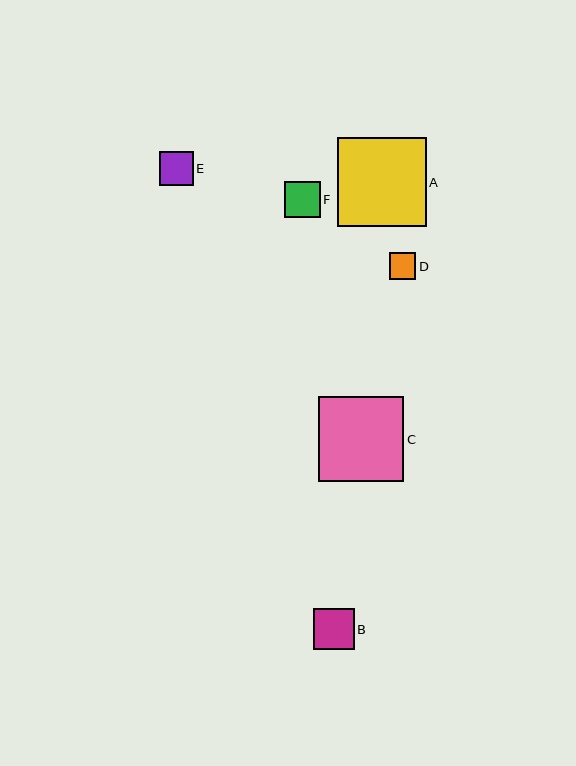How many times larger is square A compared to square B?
Square A is approximately 2.2 times the size of square B.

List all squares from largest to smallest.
From largest to smallest: A, C, B, F, E, D.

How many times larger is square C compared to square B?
Square C is approximately 2.1 times the size of square B.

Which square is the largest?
Square A is the largest with a size of approximately 88 pixels.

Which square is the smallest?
Square D is the smallest with a size of approximately 27 pixels.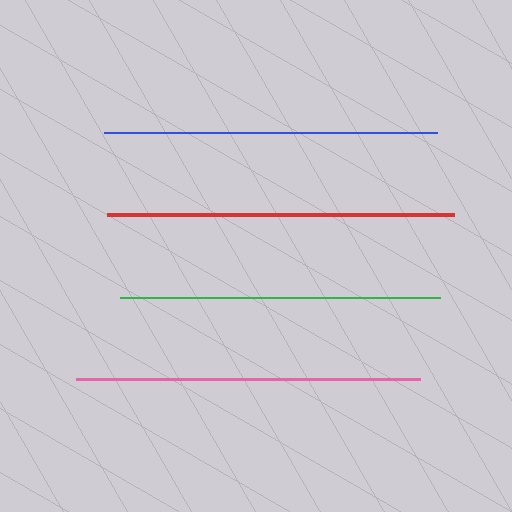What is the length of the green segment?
The green segment is approximately 321 pixels long.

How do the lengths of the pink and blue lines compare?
The pink and blue lines are approximately the same length.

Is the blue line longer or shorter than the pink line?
The pink line is longer than the blue line.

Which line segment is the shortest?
The green line is the shortest at approximately 321 pixels.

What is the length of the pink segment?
The pink segment is approximately 345 pixels long.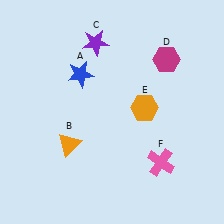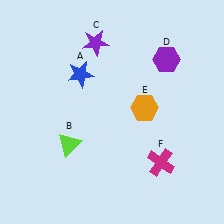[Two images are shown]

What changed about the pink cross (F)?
In Image 1, F is pink. In Image 2, it changed to magenta.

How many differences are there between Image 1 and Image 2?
There are 3 differences between the two images.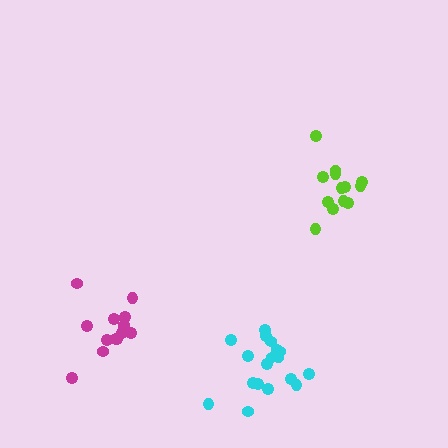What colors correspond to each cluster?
The clusters are colored: lime, magenta, cyan.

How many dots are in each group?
Group 1: 13 dots, Group 2: 13 dots, Group 3: 18 dots (44 total).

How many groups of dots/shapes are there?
There are 3 groups.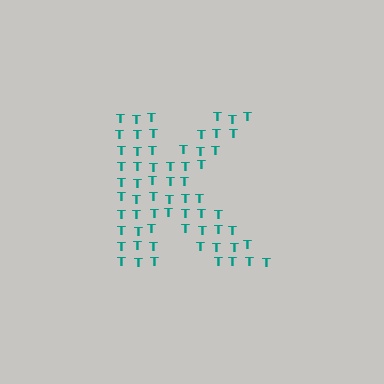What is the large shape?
The large shape is the letter K.